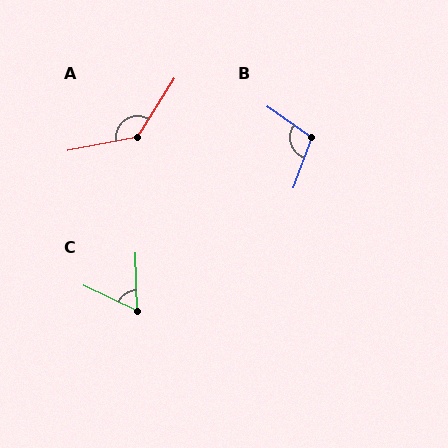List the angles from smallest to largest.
C (63°), B (104°), A (133°).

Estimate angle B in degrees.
Approximately 104 degrees.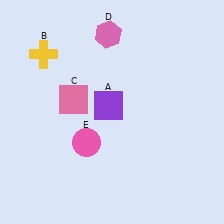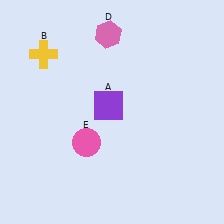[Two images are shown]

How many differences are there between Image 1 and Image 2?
There is 1 difference between the two images.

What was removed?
The pink square (C) was removed in Image 2.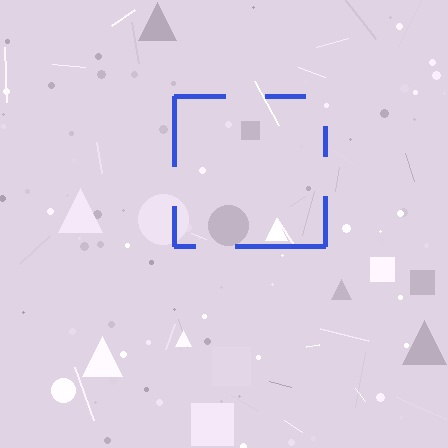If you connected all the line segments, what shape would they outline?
They would outline a square.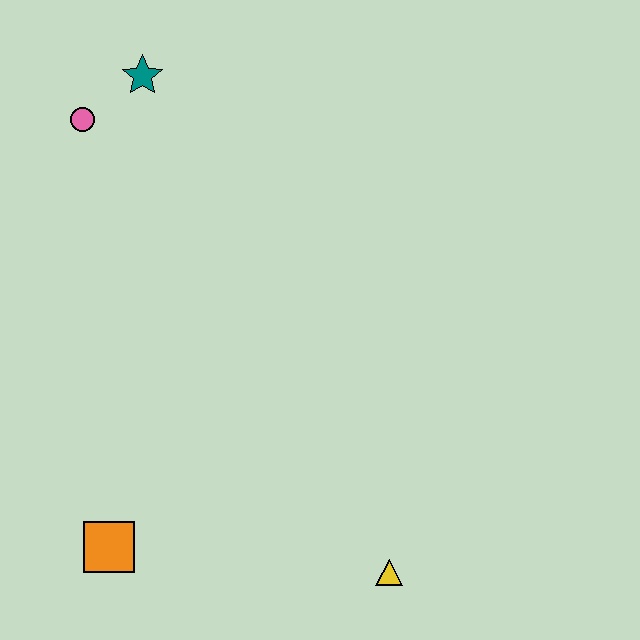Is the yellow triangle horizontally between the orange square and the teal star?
No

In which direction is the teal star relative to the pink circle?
The teal star is to the right of the pink circle.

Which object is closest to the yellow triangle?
The orange square is closest to the yellow triangle.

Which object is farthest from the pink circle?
The yellow triangle is farthest from the pink circle.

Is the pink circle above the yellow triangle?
Yes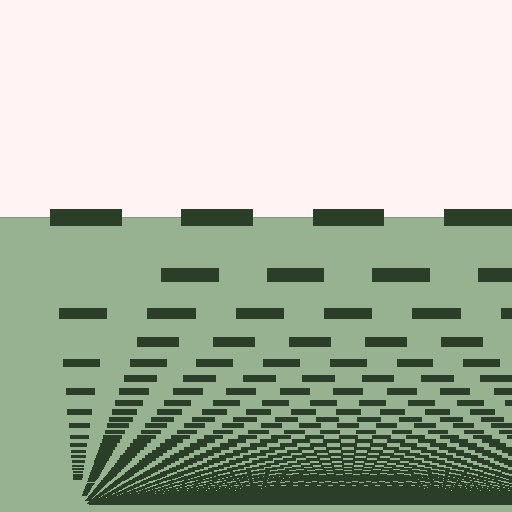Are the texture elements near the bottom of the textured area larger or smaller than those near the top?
Smaller. The gradient is inverted — elements near the bottom are smaller and denser.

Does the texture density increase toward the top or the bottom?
Density increases toward the bottom.